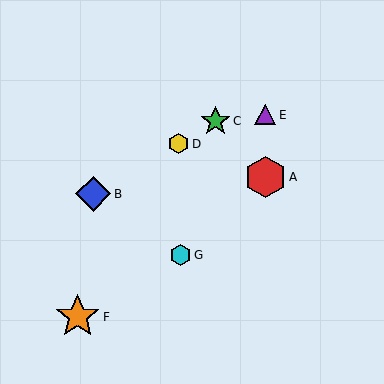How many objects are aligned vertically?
2 objects (A, E) are aligned vertically.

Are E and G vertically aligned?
No, E is at x≈265 and G is at x≈180.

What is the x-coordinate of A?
Object A is at x≈265.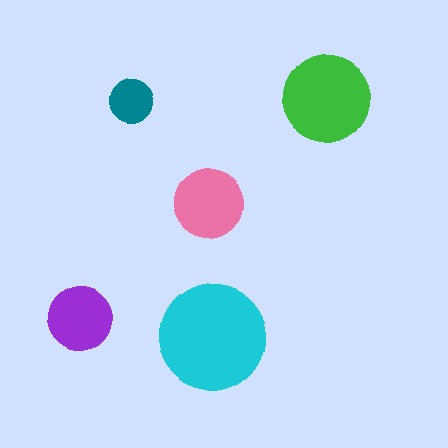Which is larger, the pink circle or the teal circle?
The pink one.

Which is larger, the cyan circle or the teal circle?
The cyan one.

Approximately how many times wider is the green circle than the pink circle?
About 1.5 times wider.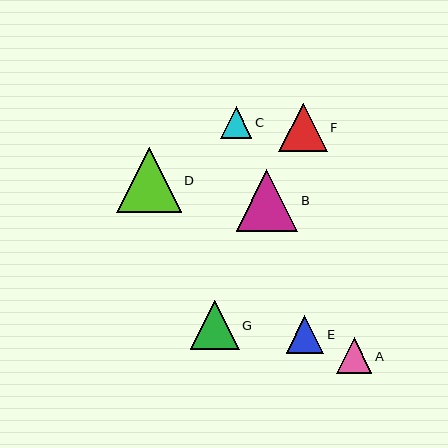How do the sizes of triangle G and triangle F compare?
Triangle G and triangle F are approximately the same size.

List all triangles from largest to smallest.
From largest to smallest: D, B, G, F, E, A, C.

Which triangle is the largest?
Triangle D is the largest with a size of approximately 65 pixels.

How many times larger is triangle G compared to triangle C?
Triangle G is approximately 1.6 times the size of triangle C.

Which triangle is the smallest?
Triangle C is the smallest with a size of approximately 31 pixels.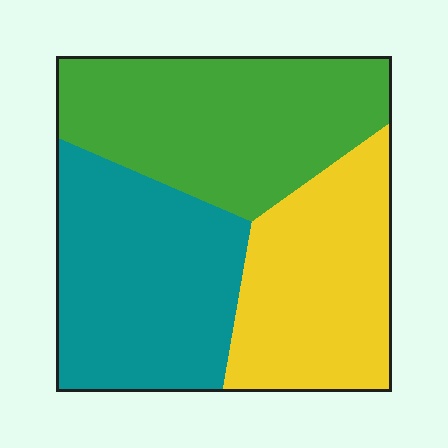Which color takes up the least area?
Yellow, at roughly 30%.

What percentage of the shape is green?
Green takes up about three eighths (3/8) of the shape.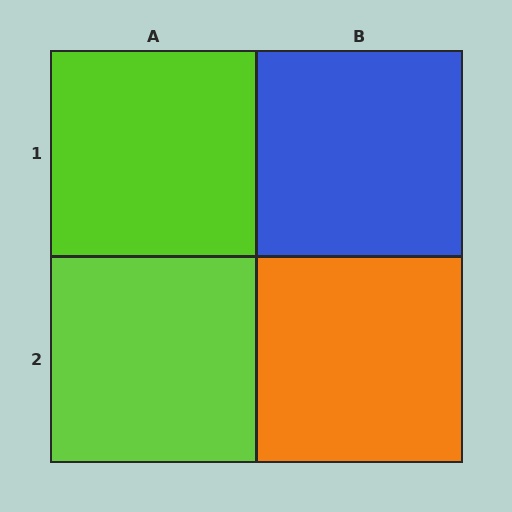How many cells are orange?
1 cell is orange.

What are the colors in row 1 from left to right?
Lime, blue.